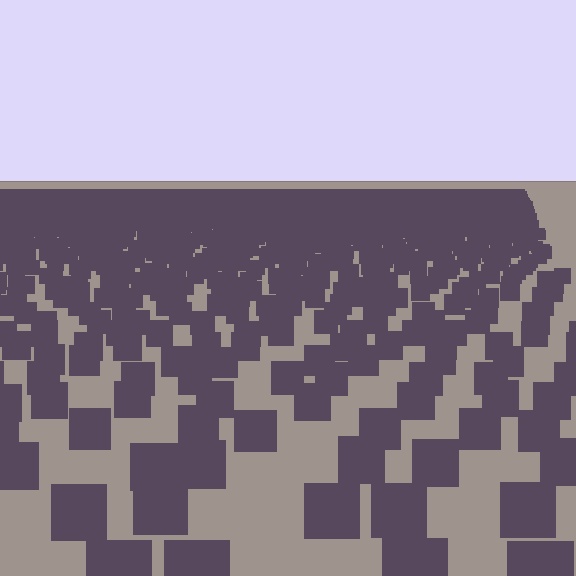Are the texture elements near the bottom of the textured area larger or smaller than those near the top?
Larger. Near the bottom, elements are closer to the viewer and appear at a bigger on-screen size.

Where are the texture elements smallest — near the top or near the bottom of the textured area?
Near the top.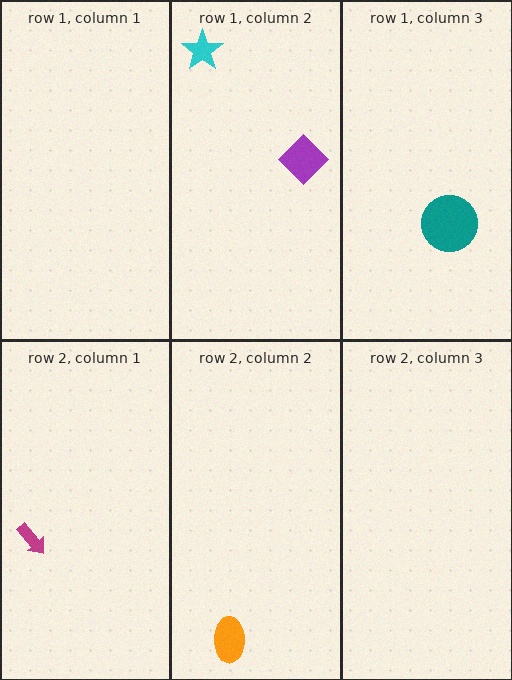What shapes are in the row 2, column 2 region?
The orange ellipse.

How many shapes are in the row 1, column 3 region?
1.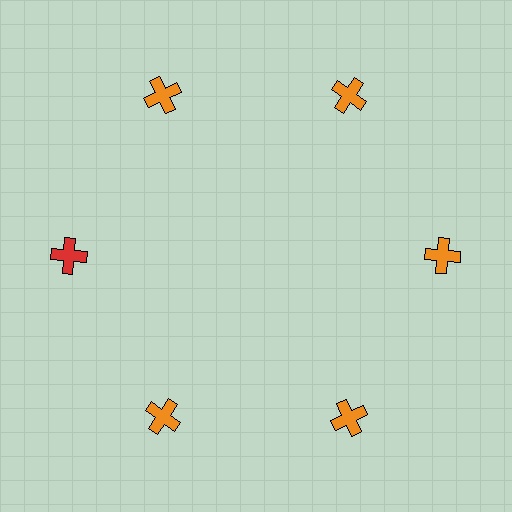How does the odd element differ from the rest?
It has a different color: red instead of orange.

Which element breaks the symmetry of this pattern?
The red cross at roughly the 9 o'clock position breaks the symmetry. All other shapes are orange crosses.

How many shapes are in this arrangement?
There are 6 shapes arranged in a ring pattern.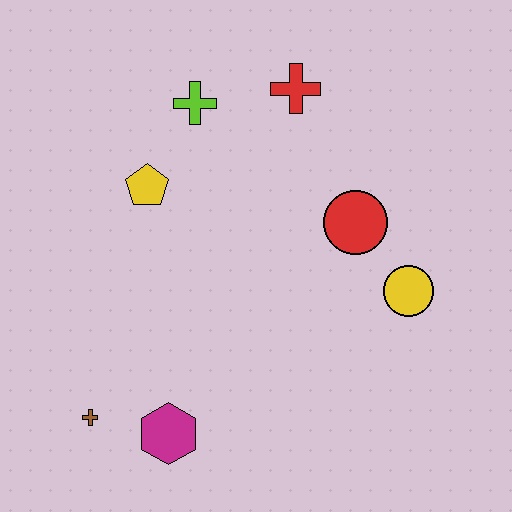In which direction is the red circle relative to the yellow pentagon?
The red circle is to the right of the yellow pentagon.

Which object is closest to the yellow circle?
The red circle is closest to the yellow circle.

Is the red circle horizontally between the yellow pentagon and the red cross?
No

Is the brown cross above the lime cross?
No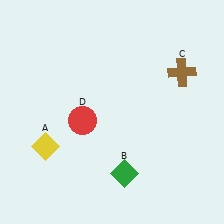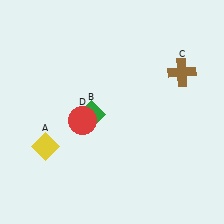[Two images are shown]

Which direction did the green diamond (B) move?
The green diamond (B) moved up.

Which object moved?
The green diamond (B) moved up.